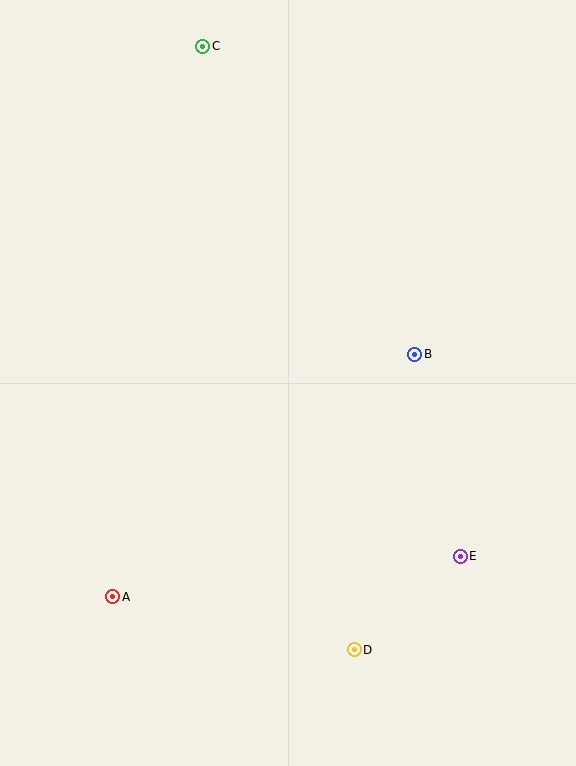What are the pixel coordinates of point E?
Point E is at (460, 556).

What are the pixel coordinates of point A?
Point A is at (113, 597).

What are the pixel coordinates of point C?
Point C is at (203, 46).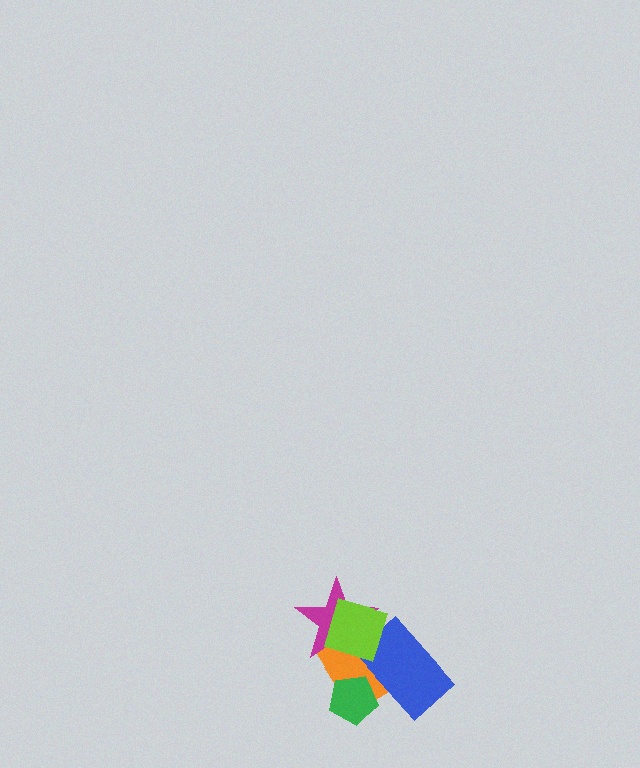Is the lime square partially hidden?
No, no other shape covers it.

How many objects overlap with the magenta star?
2 objects overlap with the magenta star.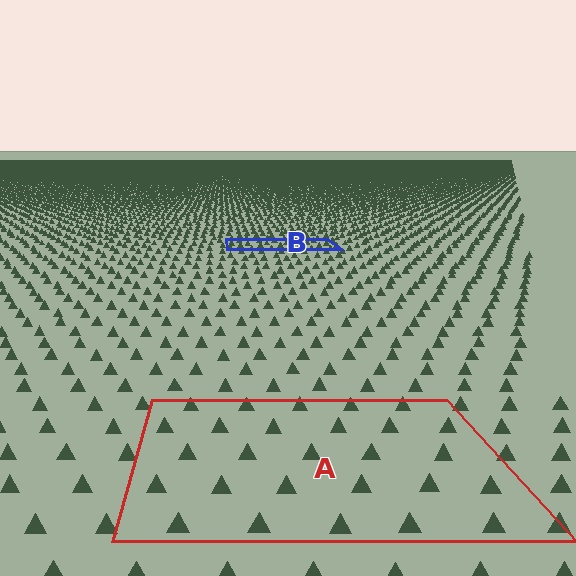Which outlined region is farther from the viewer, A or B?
Region B is farther from the viewer — the texture elements inside it appear smaller and more densely packed.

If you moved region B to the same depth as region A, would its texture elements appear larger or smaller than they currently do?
They would appear larger. At a closer depth, the same texture elements are projected at a bigger on-screen size.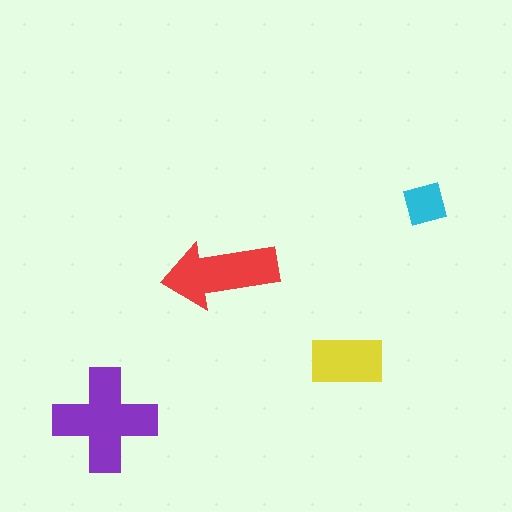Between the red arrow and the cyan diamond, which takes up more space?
The red arrow.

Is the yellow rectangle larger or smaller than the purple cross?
Smaller.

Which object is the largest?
The purple cross.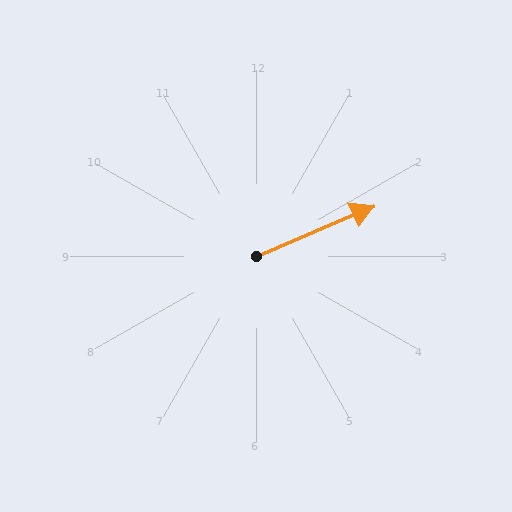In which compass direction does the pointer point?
Northeast.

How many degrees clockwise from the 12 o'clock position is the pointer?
Approximately 67 degrees.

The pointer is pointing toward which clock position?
Roughly 2 o'clock.